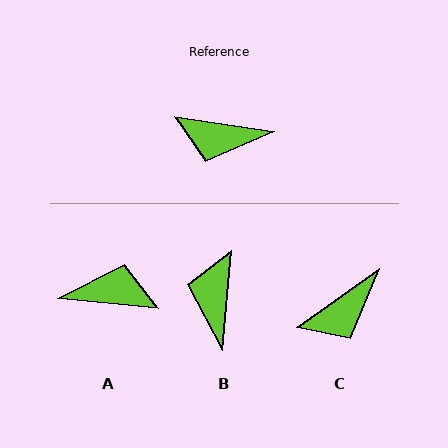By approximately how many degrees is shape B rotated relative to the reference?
Approximately 86 degrees clockwise.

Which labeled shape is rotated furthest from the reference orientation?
A, about 177 degrees away.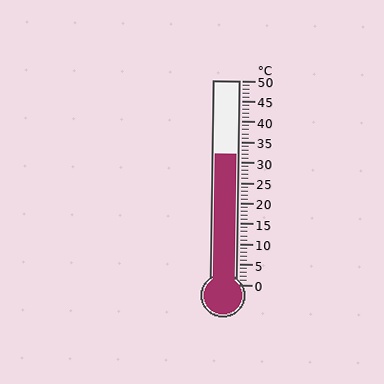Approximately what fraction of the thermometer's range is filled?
The thermometer is filled to approximately 65% of its range.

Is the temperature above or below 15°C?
The temperature is above 15°C.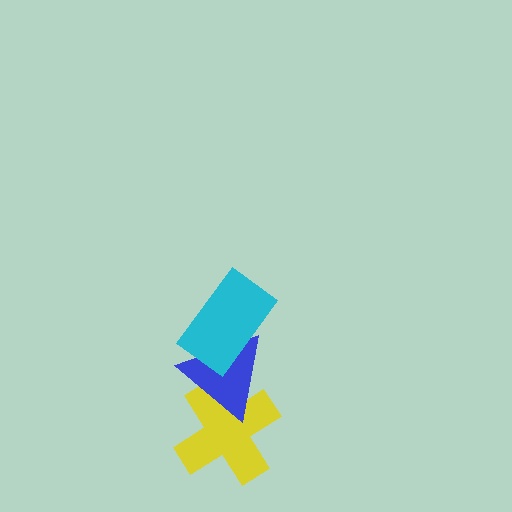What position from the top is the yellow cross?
The yellow cross is 3rd from the top.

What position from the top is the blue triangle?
The blue triangle is 2nd from the top.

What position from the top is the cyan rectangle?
The cyan rectangle is 1st from the top.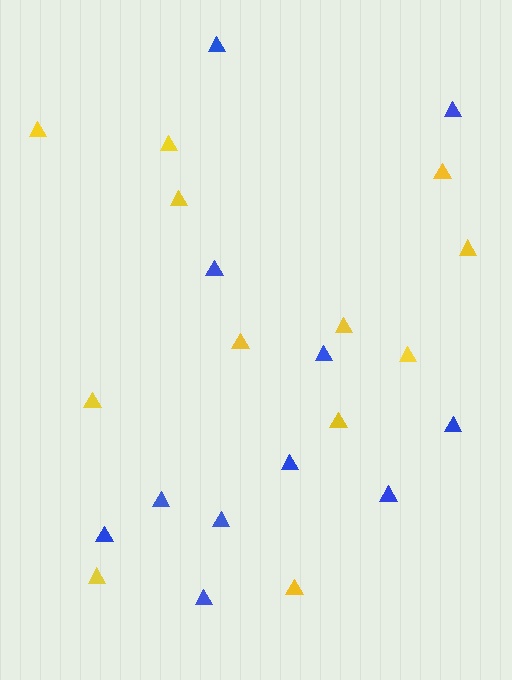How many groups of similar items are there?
There are 2 groups: one group of yellow triangles (12) and one group of blue triangles (11).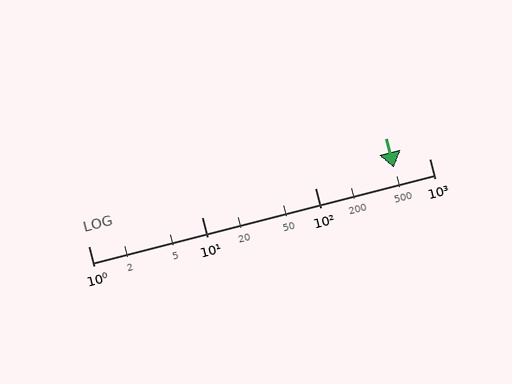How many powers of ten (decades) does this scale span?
The scale spans 3 decades, from 1 to 1000.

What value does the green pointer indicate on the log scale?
The pointer indicates approximately 490.